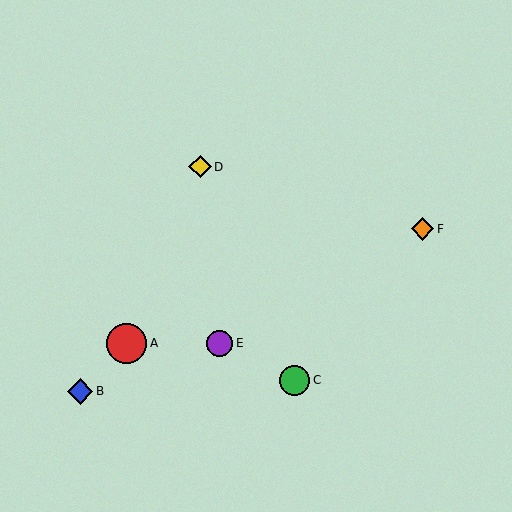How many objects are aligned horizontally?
2 objects (A, E) are aligned horizontally.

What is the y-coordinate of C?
Object C is at y≈380.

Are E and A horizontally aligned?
Yes, both are at y≈344.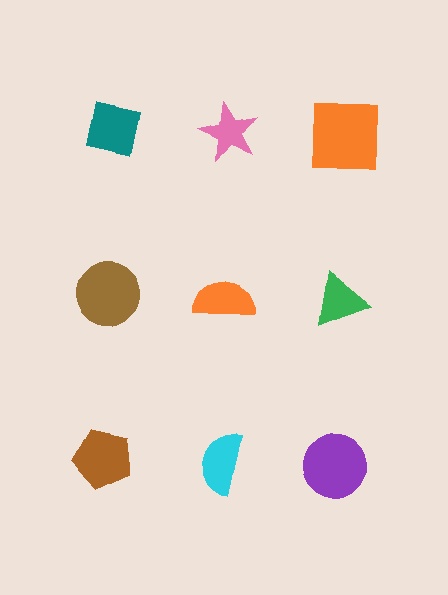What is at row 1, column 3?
An orange square.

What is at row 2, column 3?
A green triangle.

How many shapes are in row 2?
3 shapes.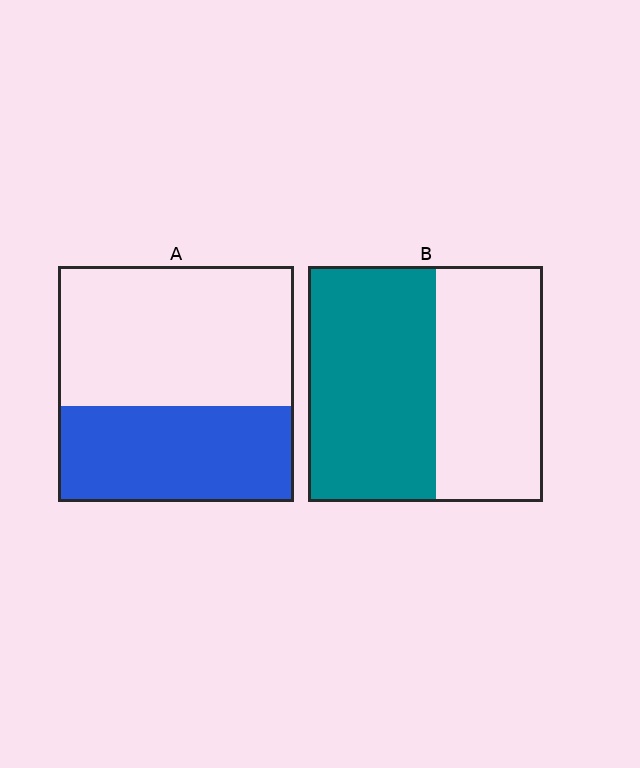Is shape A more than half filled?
No.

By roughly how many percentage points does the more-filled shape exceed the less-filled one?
By roughly 15 percentage points (B over A).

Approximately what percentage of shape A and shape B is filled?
A is approximately 40% and B is approximately 55%.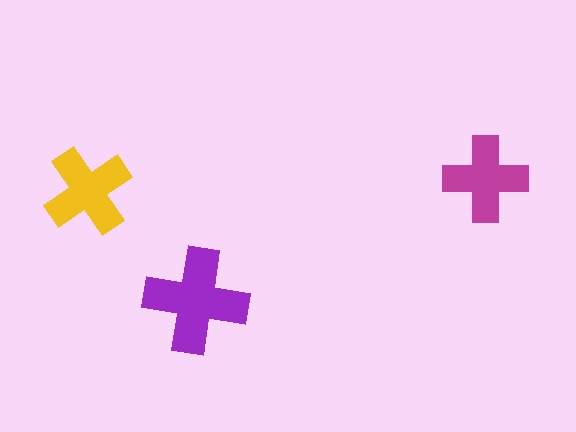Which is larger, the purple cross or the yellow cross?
The purple one.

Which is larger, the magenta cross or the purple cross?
The purple one.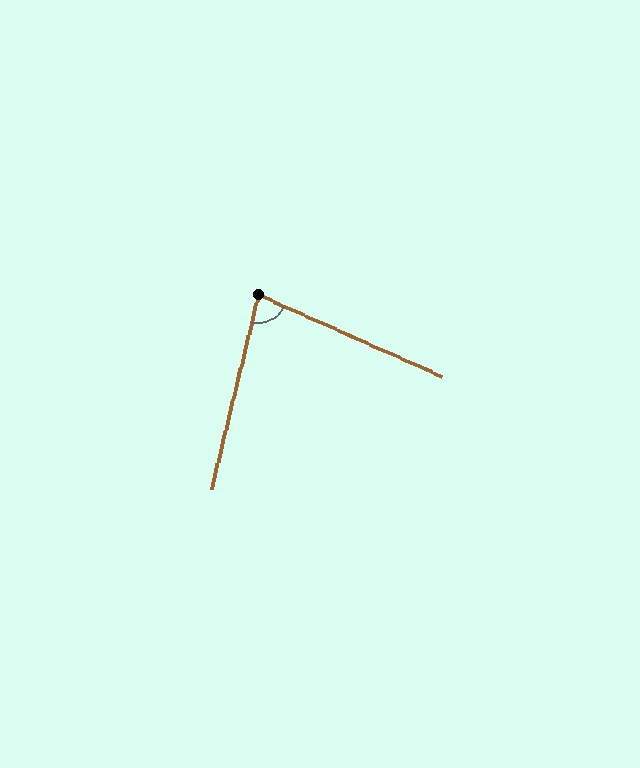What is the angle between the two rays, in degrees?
Approximately 80 degrees.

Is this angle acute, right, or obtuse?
It is acute.